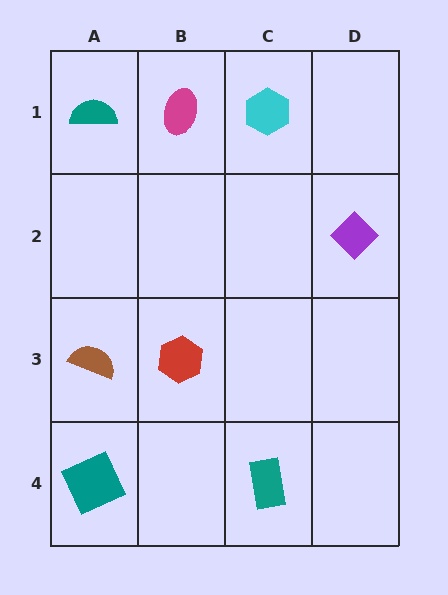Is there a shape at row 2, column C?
No, that cell is empty.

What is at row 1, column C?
A cyan hexagon.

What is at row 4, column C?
A teal rectangle.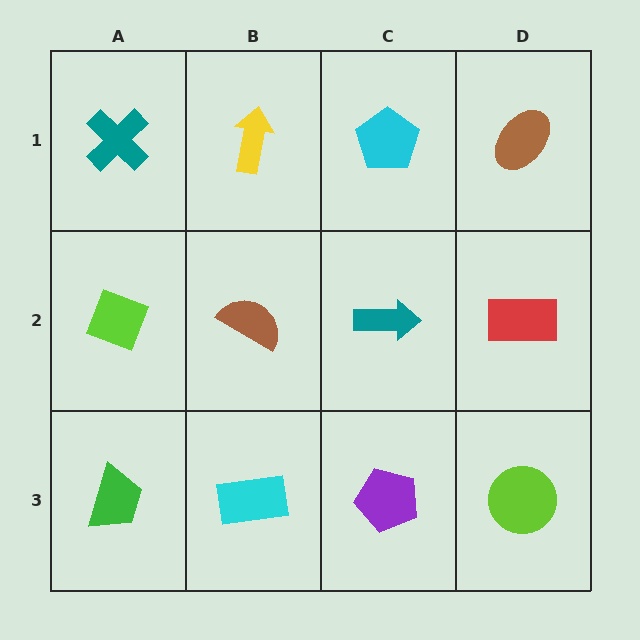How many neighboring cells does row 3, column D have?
2.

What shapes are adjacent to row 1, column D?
A red rectangle (row 2, column D), a cyan pentagon (row 1, column C).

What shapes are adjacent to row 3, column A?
A lime diamond (row 2, column A), a cyan rectangle (row 3, column B).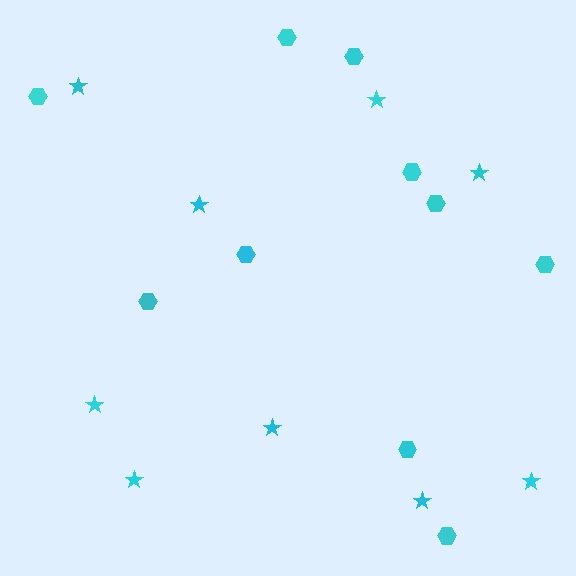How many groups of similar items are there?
There are 2 groups: one group of stars (9) and one group of hexagons (10).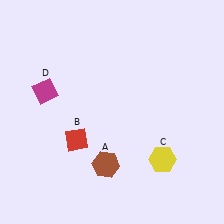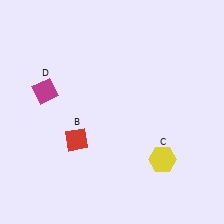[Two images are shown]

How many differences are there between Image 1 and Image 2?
There is 1 difference between the two images.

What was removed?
The brown hexagon (A) was removed in Image 2.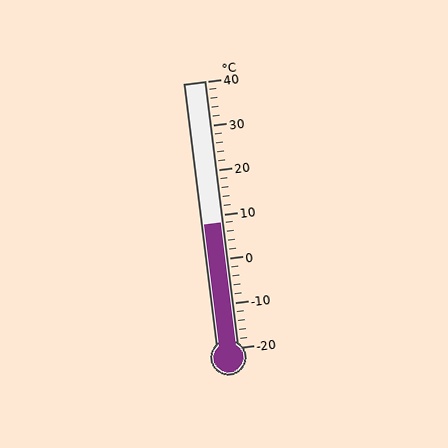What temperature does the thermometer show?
The thermometer shows approximately 8°C.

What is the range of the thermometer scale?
The thermometer scale ranges from -20°C to 40°C.